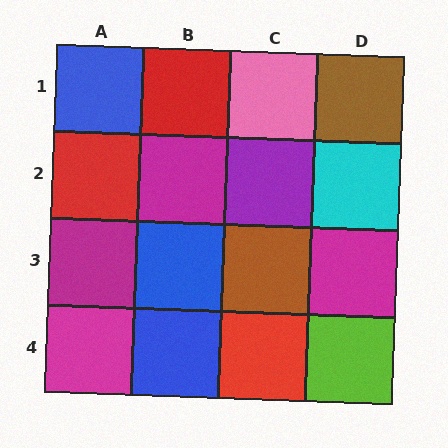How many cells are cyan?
1 cell is cyan.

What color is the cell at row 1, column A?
Blue.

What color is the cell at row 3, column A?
Magenta.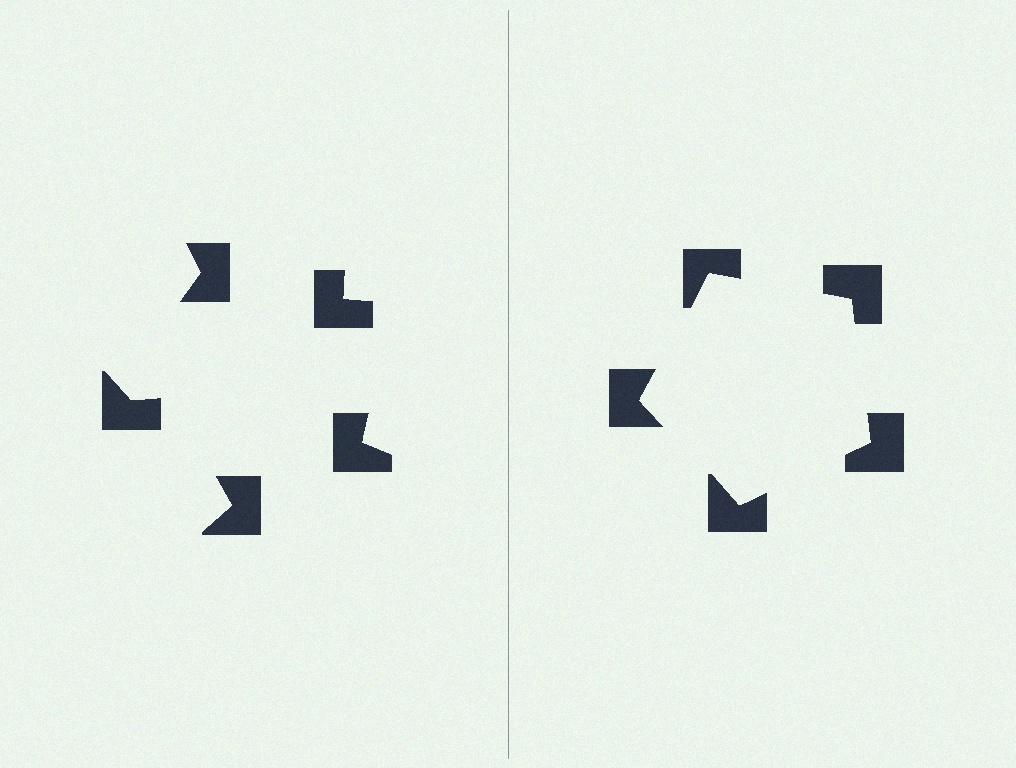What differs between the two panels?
The notched squares are positioned identically on both sides; only the wedge orientations differ. On the right they align to a pentagon; on the left they are misaligned.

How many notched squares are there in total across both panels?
10 — 5 on each side.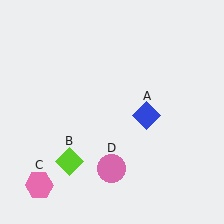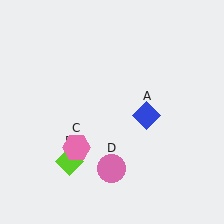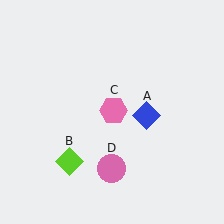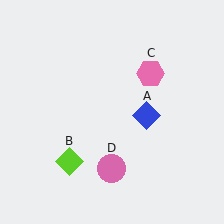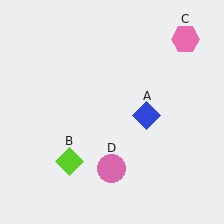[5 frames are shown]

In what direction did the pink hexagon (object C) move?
The pink hexagon (object C) moved up and to the right.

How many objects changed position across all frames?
1 object changed position: pink hexagon (object C).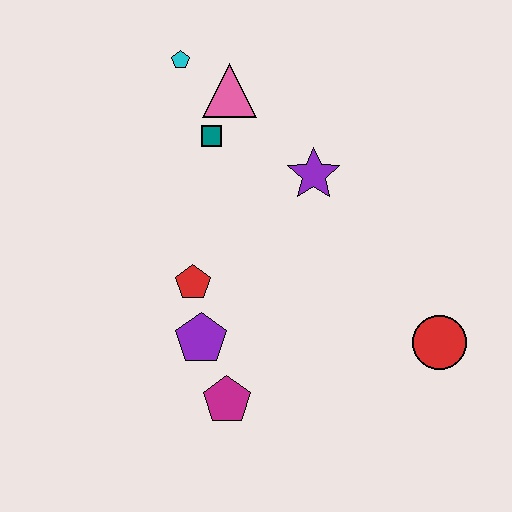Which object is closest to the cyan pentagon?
The pink triangle is closest to the cyan pentagon.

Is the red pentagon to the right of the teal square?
No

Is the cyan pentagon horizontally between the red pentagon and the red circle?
No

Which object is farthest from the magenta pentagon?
The cyan pentagon is farthest from the magenta pentagon.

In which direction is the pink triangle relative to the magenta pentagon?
The pink triangle is above the magenta pentagon.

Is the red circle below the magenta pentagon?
No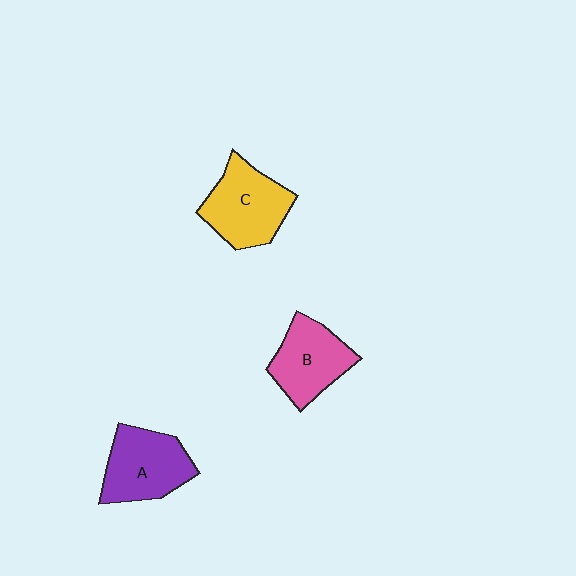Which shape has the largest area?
Shape C (yellow).